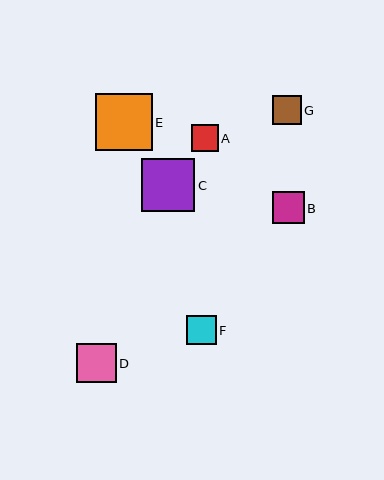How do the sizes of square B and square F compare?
Square B and square F are approximately the same size.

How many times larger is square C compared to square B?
Square C is approximately 1.7 times the size of square B.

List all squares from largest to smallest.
From largest to smallest: E, C, D, B, G, F, A.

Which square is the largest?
Square E is the largest with a size of approximately 57 pixels.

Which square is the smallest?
Square A is the smallest with a size of approximately 27 pixels.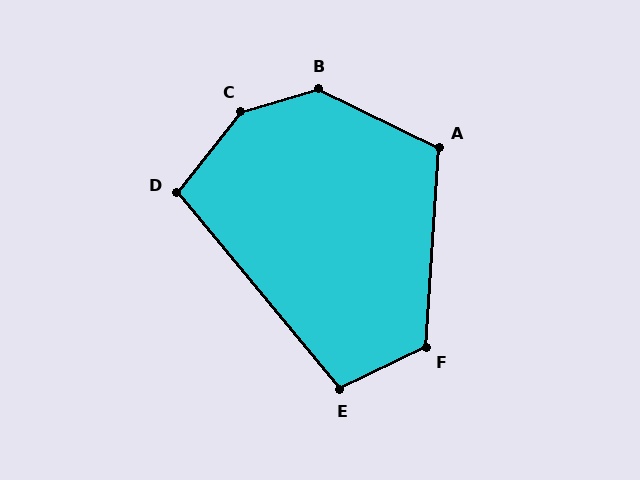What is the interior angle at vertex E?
Approximately 104 degrees (obtuse).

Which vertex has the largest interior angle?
C, at approximately 144 degrees.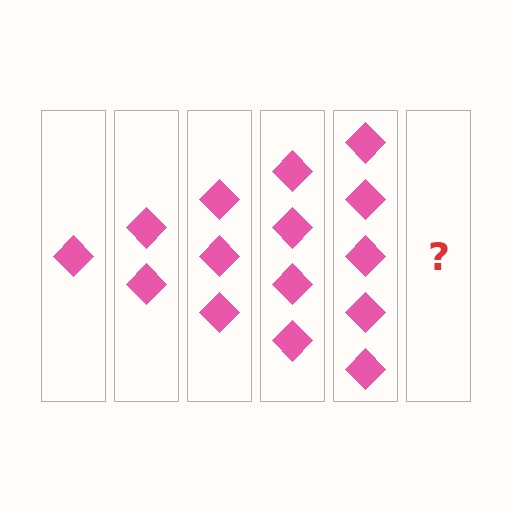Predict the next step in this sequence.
The next step is 6 diamonds.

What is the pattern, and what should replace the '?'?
The pattern is that each step adds one more diamond. The '?' should be 6 diamonds.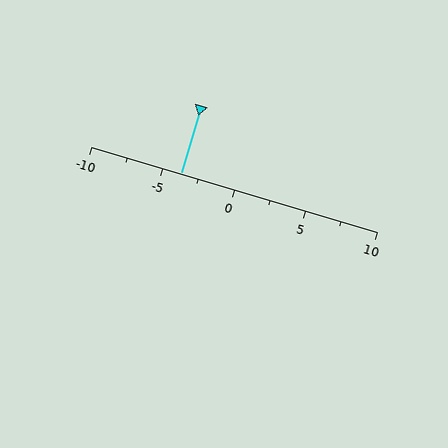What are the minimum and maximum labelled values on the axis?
The axis runs from -10 to 10.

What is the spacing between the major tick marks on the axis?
The major ticks are spaced 5 apart.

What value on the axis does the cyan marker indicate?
The marker indicates approximately -3.8.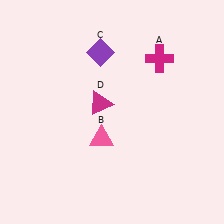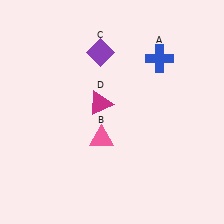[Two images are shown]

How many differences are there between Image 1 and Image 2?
There is 1 difference between the two images.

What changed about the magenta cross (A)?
In Image 1, A is magenta. In Image 2, it changed to blue.